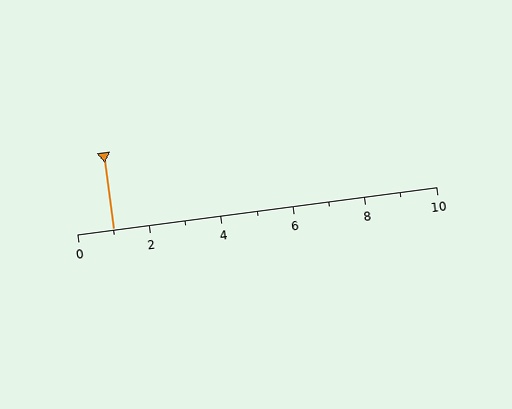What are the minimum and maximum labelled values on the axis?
The axis runs from 0 to 10.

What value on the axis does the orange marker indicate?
The marker indicates approximately 1.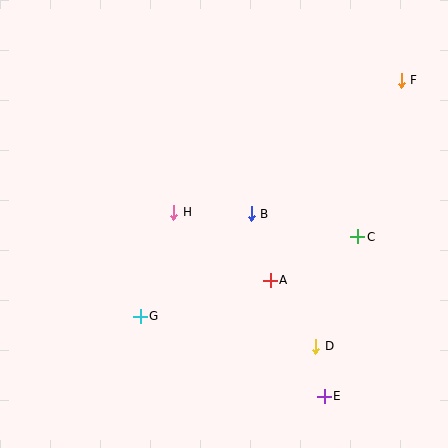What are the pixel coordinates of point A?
Point A is at (270, 280).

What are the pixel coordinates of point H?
Point H is at (174, 212).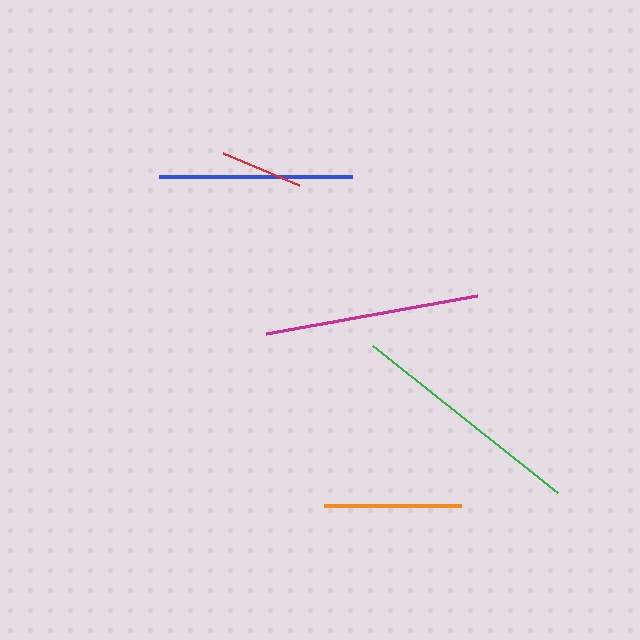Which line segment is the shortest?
The red line is the shortest at approximately 82 pixels.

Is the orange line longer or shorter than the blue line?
The blue line is longer than the orange line.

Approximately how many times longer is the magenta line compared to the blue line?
The magenta line is approximately 1.1 times the length of the blue line.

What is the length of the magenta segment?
The magenta segment is approximately 214 pixels long.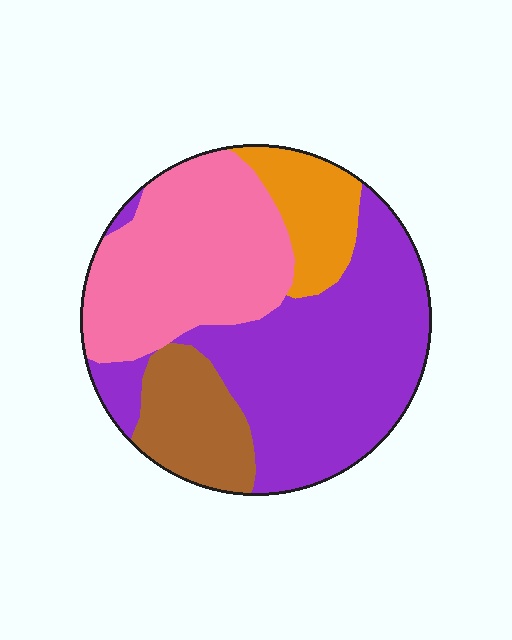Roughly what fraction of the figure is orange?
Orange covers 11% of the figure.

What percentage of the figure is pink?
Pink takes up about one third (1/3) of the figure.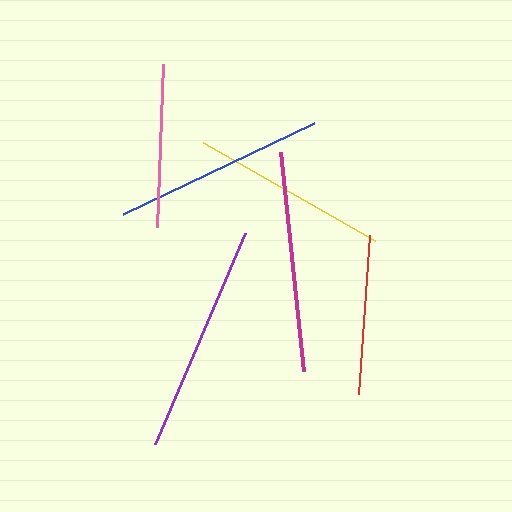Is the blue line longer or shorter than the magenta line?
The magenta line is longer than the blue line.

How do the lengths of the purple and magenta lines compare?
The purple and magenta lines are approximately the same length.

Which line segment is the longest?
The purple line is the longest at approximately 229 pixels.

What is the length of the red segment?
The red segment is approximately 159 pixels long.